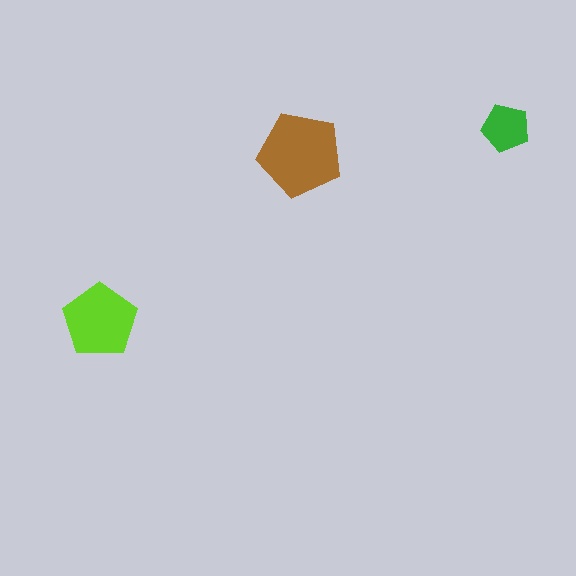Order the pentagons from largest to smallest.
the brown one, the lime one, the green one.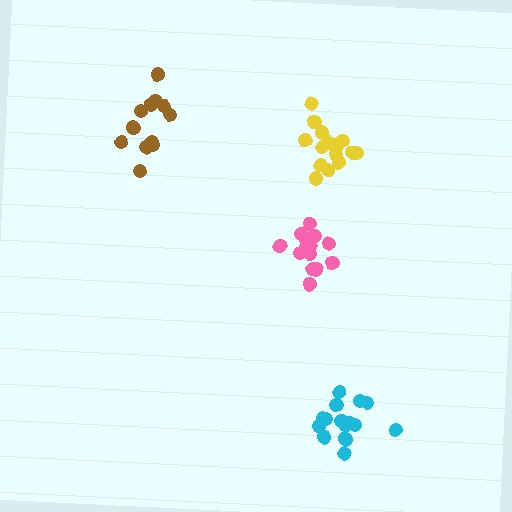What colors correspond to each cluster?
The clusters are colored: cyan, yellow, brown, pink.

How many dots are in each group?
Group 1: 18 dots, Group 2: 16 dots, Group 3: 15 dots, Group 4: 14 dots (63 total).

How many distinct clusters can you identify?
There are 4 distinct clusters.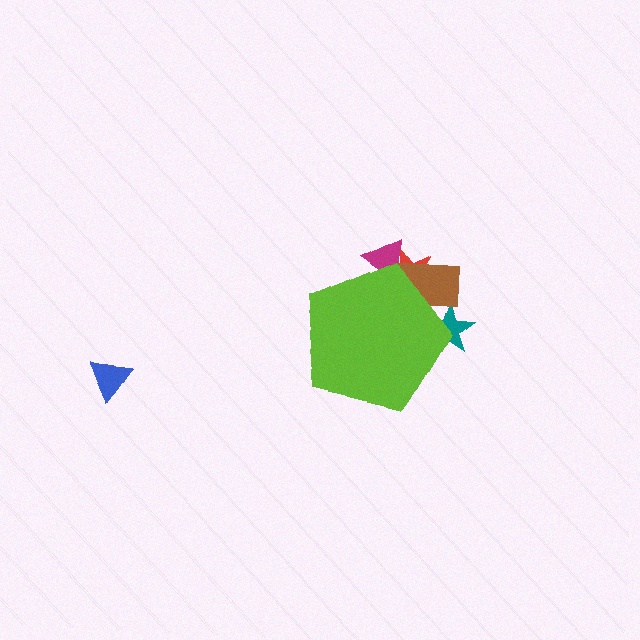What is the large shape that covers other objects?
A lime pentagon.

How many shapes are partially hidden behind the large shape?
4 shapes are partially hidden.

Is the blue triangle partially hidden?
No, the blue triangle is fully visible.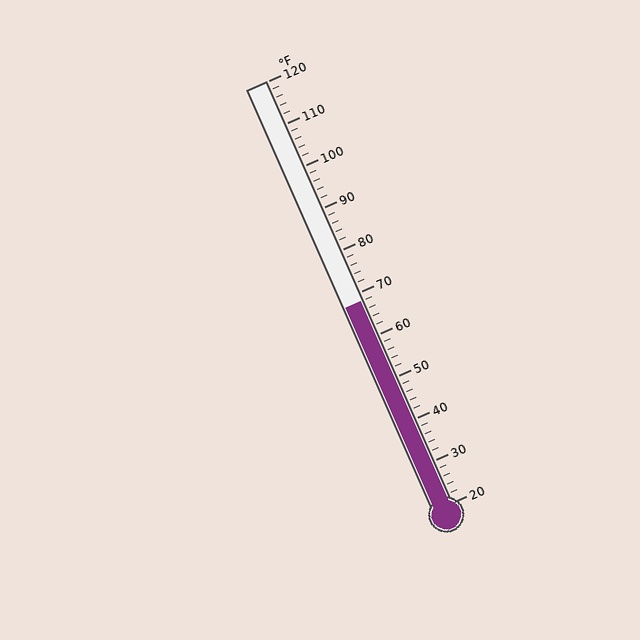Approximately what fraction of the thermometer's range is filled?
The thermometer is filled to approximately 50% of its range.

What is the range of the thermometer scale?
The thermometer scale ranges from 20°F to 120°F.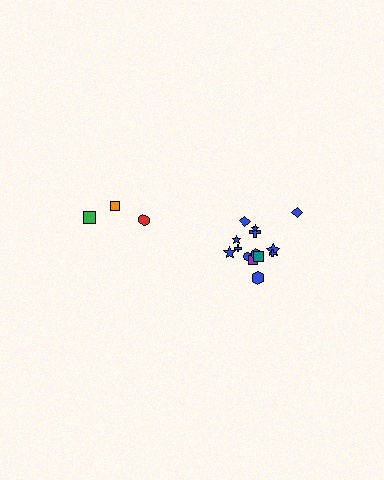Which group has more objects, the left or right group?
The right group.